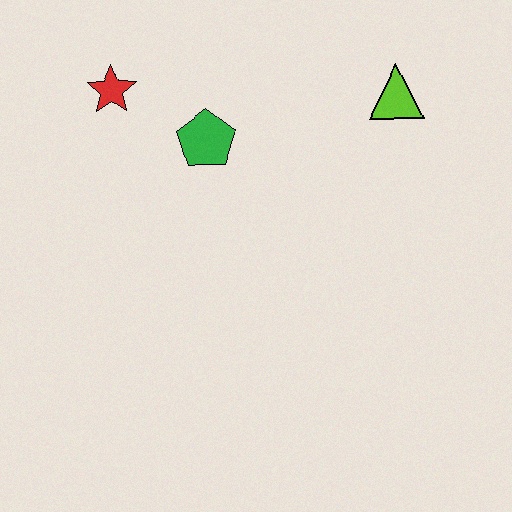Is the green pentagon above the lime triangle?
No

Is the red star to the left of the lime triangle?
Yes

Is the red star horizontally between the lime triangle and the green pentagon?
No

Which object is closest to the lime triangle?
The green pentagon is closest to the lime triangle.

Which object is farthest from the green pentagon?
The lime triangle is farthest from the green pentagon.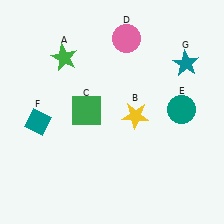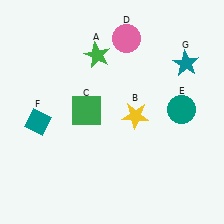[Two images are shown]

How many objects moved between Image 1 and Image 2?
1 object moved between the two images.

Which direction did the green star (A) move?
The green star (A) moved right.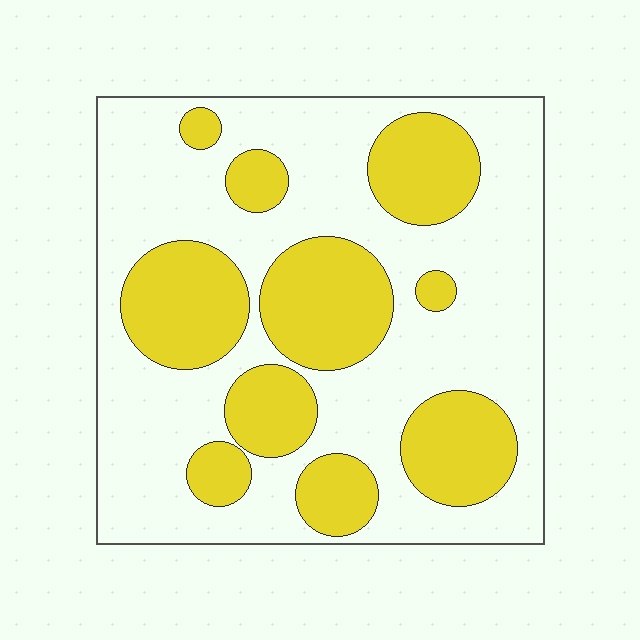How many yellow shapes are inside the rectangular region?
10.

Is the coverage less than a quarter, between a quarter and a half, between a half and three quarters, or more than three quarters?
Between a quarter and a half.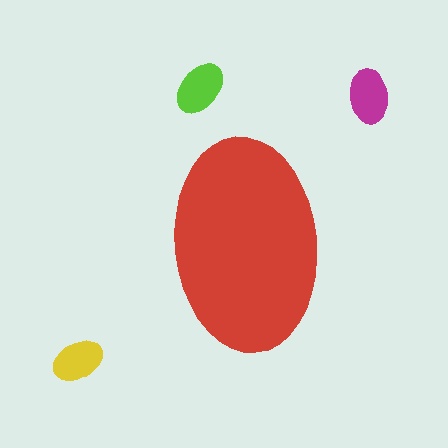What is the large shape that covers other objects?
A red ellipse.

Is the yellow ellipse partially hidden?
No, the yellow ellipse is fully visible.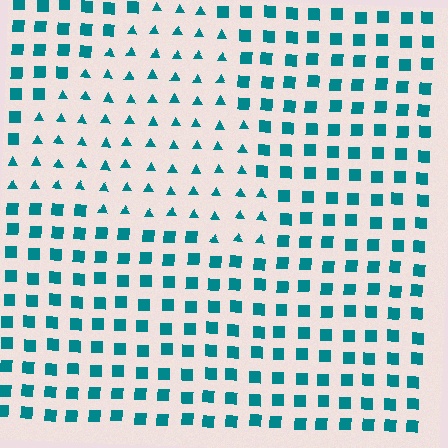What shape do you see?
I see a triangle.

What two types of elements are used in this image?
The image uses triangles inside the triangle region and squares outside it.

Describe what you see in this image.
The image is filled with small teal elements arranged in a uniform grid. A triangle-shaped region contains triangles, while the surrounding area contains squares. The boundary is defined purely by the change in element shape.